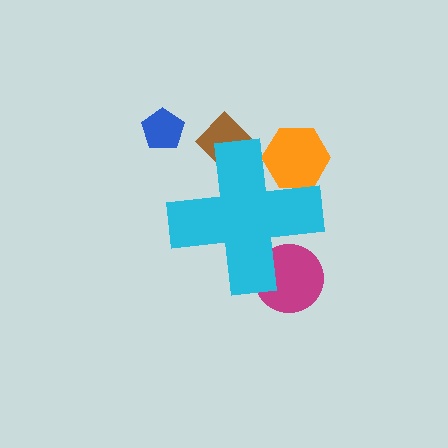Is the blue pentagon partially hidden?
No, the blue pentagon is fully visible.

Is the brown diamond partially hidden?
Yes, the brown diamond is partially hidden behind the cyan cross.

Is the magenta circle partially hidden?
Yes, the magenta circle is partially hidden behind the cyan cross.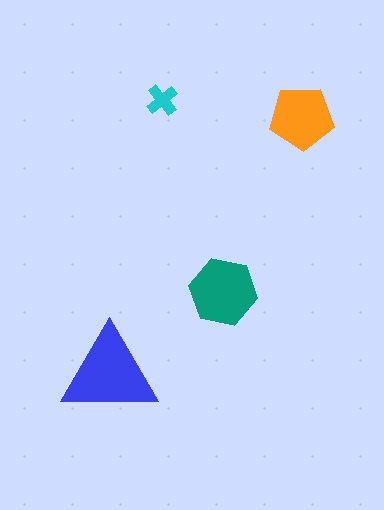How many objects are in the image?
There are 4 objects in the image.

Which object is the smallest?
The cyan cross.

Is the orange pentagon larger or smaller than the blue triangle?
Smaller.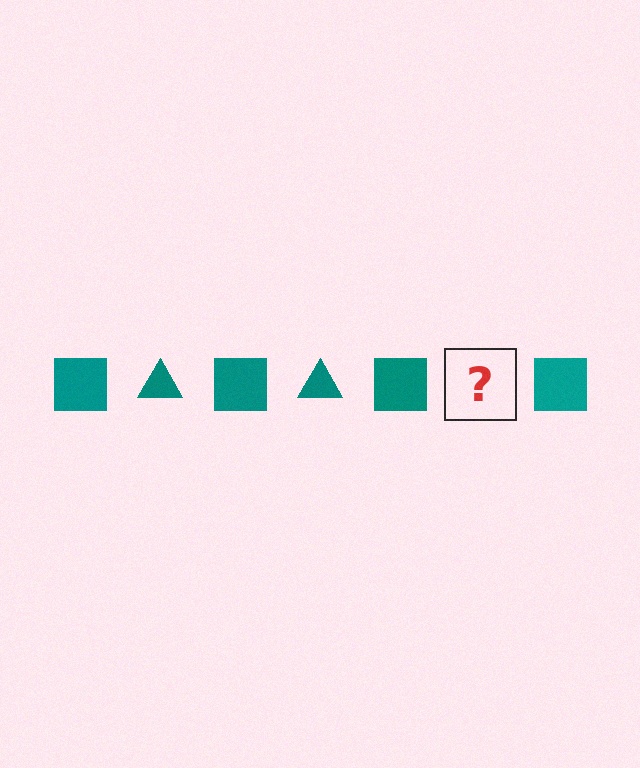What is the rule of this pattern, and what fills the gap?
The rule is that the pattern cycles through square, triangle shapes in teal. The gap should be filled with a teal triangle.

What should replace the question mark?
The question mark should be replaced with a teal triangle.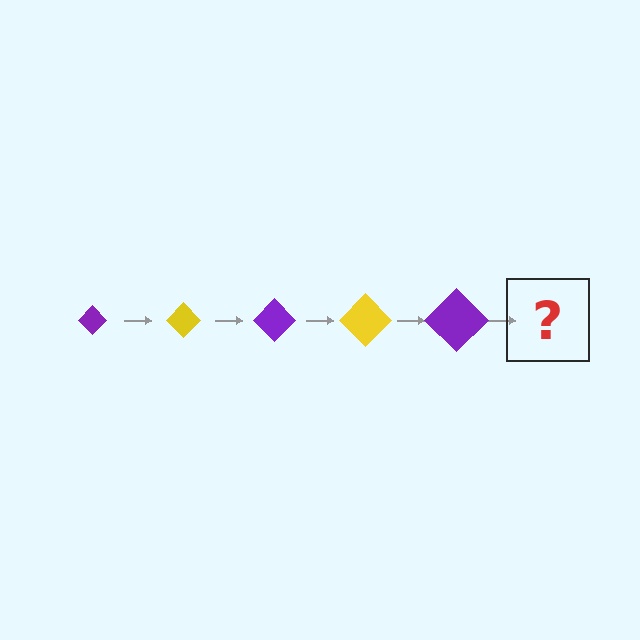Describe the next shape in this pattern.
It should be a yellow diamond, larger than the previous one.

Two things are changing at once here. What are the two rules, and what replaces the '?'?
The two rules are that the diamond grows larger each step and the color cycles through purple and yellow. The '?' should be a yellow diamond, larger than the previous one.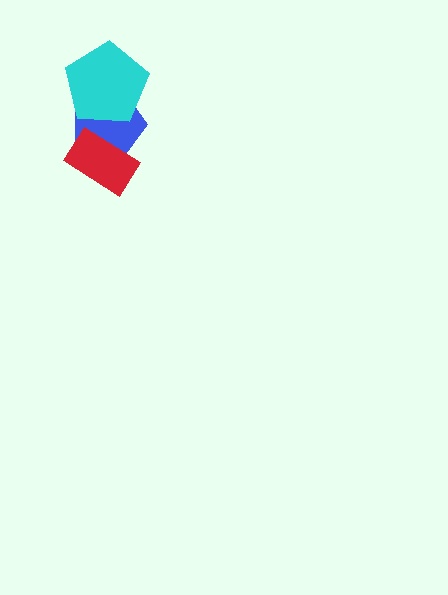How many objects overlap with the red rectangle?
1 object overlaps with the red rectangle.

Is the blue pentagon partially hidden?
Yes, it is partially covered by another shape.